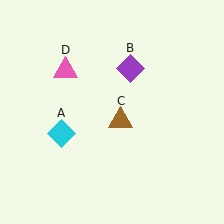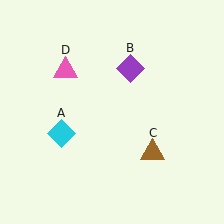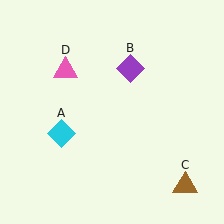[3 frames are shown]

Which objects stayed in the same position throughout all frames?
Cyan diamond (object A) and purple diamond (object B) and pink triangle (object D) remained stationary.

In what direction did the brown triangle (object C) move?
The brown triangle (object C) moved down and to the right.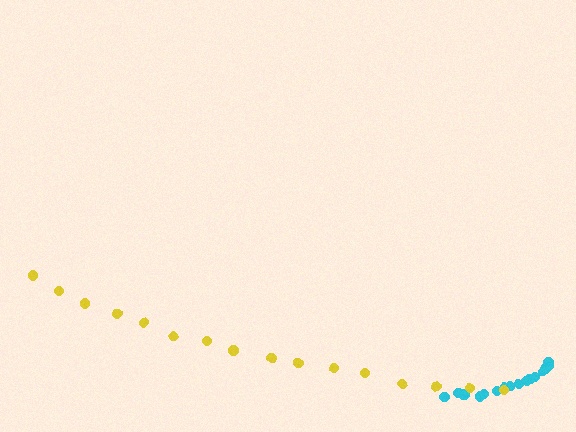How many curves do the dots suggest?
There are 2 distinct paths.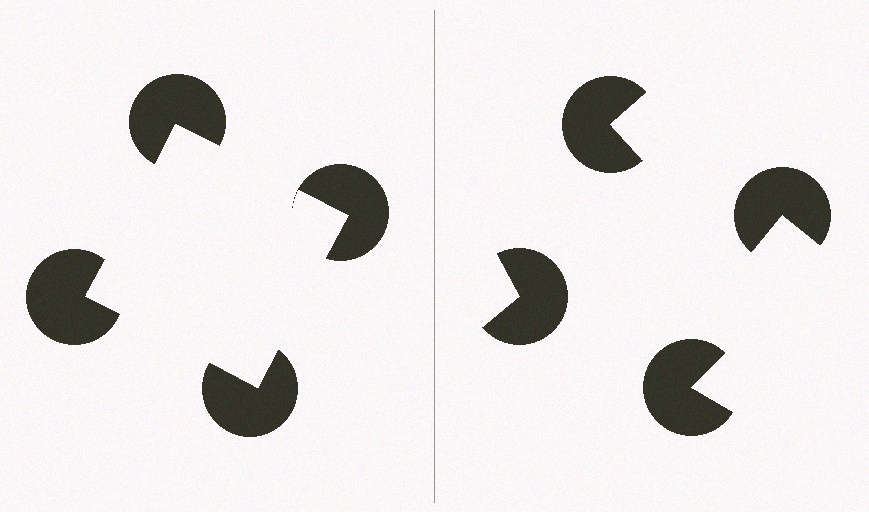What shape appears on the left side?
An illusory square.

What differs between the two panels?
The pac-man discs are positioned identically on both sides; only the wedge orientations differ. On the left they align to a square; on the right they are misaligned.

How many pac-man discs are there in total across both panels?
8 — 4 on each side.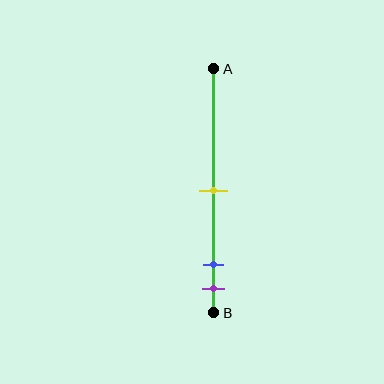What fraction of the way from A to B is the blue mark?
The blue mark is approximately 80% (0.8) of the way from A to B.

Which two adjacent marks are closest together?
The blue and purple marks are the closest adjacent pair.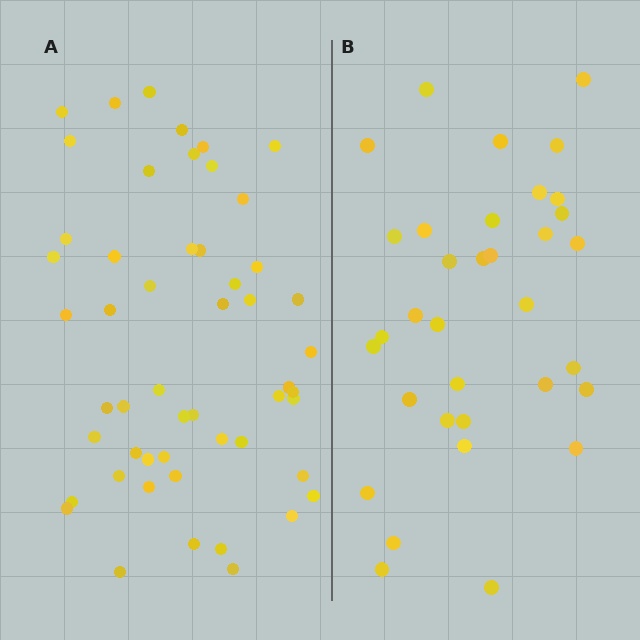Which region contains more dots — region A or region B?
Region A (the left region) has more dots.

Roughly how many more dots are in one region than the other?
Region A has approximately 20 more dots than region B.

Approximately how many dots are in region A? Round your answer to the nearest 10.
About 50 dots. (The exact count is 52, which rounds to 50.)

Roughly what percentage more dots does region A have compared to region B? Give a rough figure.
About 55% more.